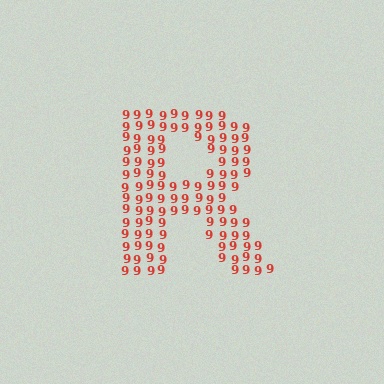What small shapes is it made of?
It is made of small digit 9's.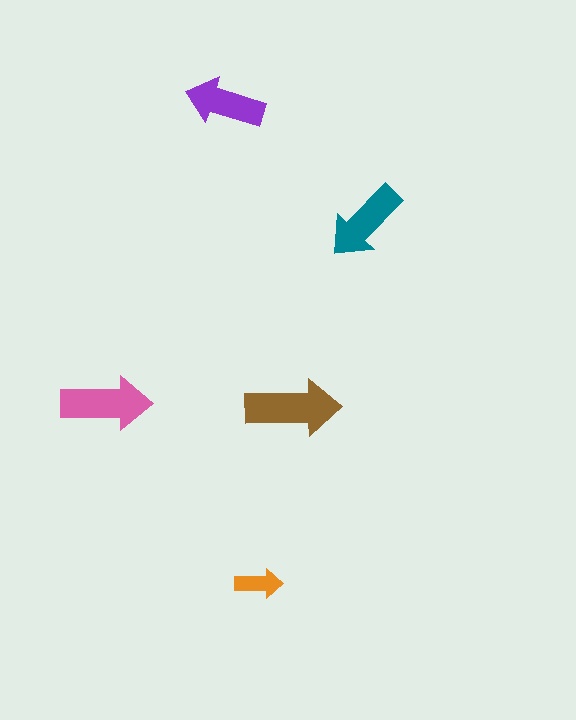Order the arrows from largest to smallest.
the brown one, the pink one, the teal one, the purple one, the orange one.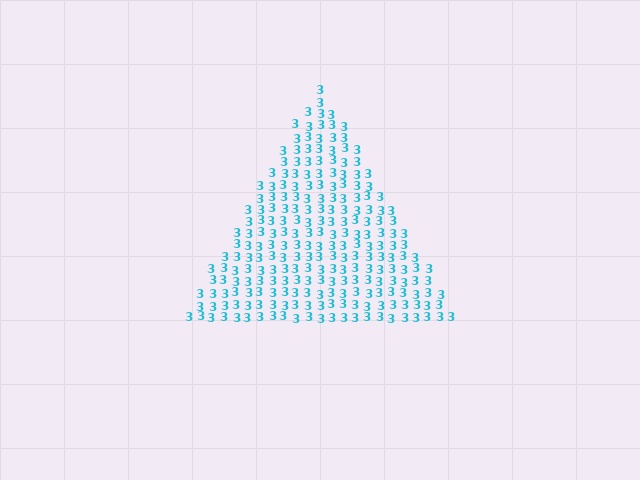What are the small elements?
The small elements are digit 3's.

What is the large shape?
The large shape is a triangle.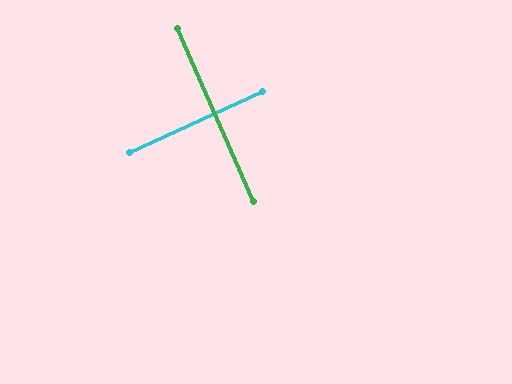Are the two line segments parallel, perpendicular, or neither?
Perpendicular — they meet at approximately 89°.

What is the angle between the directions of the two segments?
Approximately 89 degrees.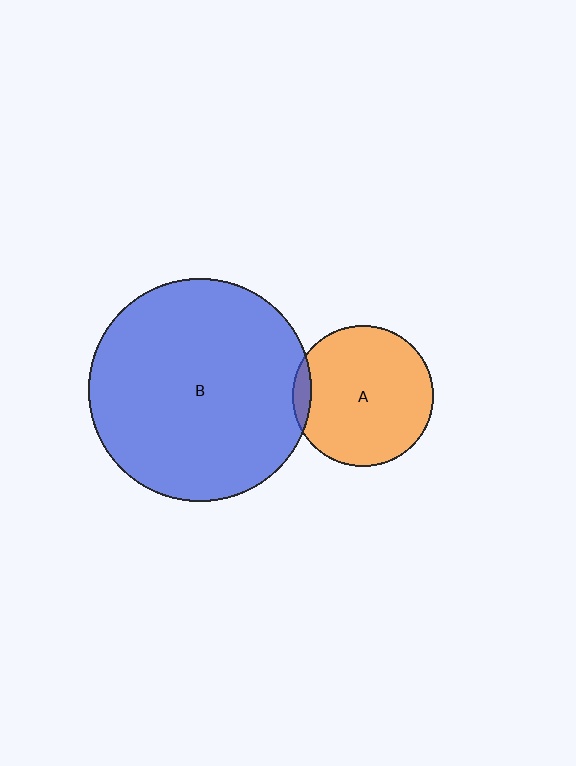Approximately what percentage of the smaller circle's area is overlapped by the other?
Approximately 5%.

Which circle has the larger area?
Circle B (blue).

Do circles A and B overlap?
Yes.